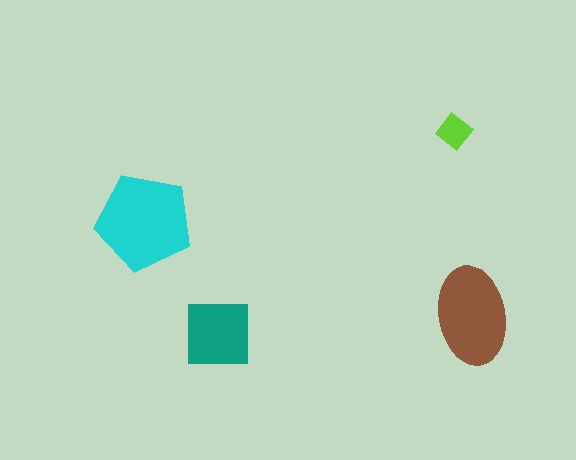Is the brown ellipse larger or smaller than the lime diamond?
Larger.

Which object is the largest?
The cyan pentagon.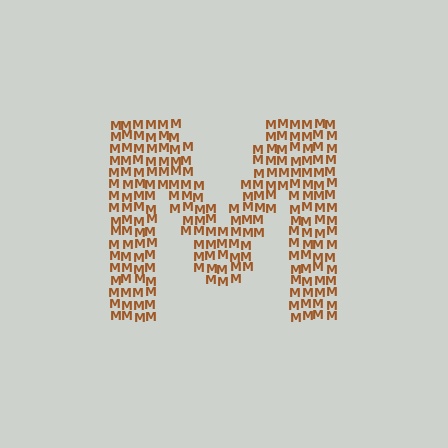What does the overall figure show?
The overall figure shows the letter M.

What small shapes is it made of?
It is made of small letter M's.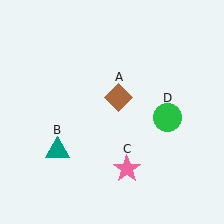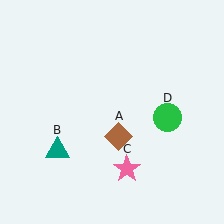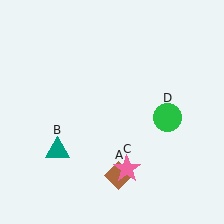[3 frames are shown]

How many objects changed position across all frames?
1 object changed position: brown diamond (object A).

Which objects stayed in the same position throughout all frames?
Teal triangle (object B) and pink star (object C) and green circle (object D) remained stationary.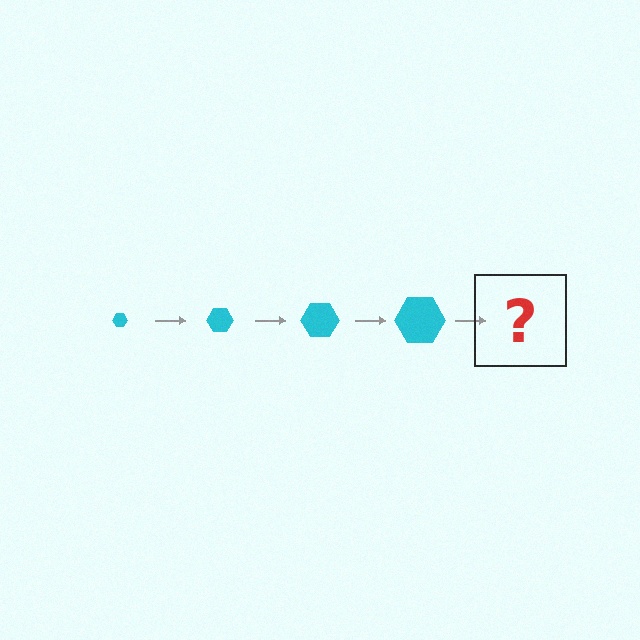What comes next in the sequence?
The next element should be a cyan hexagon, larger than the previous one.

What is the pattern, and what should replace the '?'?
The pattern is that the hexagon gets progressively larger each step. The '?' should be a cyan hexagon, larger than the previous one.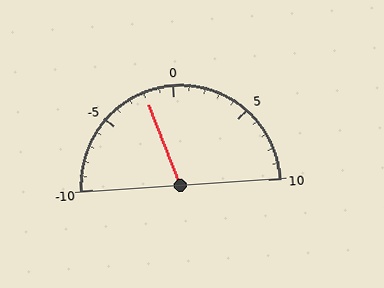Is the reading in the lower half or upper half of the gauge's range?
The reading is in the lower half of the range (-10 to 10).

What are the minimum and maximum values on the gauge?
The gauge ranges from -10 to 10.